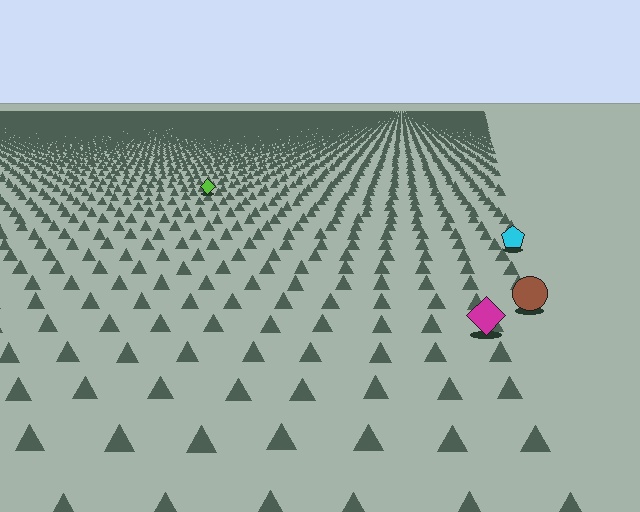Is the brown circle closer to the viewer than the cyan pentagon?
Yes. The brown circle is closer — you can tell from the texture gradient: the ground texture is coarser near it.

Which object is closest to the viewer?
The magenta diamond is closest. The texture marks near it are larger and more spread out.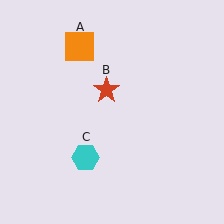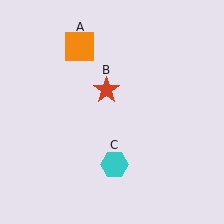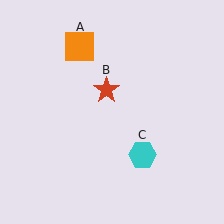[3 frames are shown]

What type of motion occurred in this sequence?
The cyan hexagon (object C) rotated counterclockwise around the center of the scene.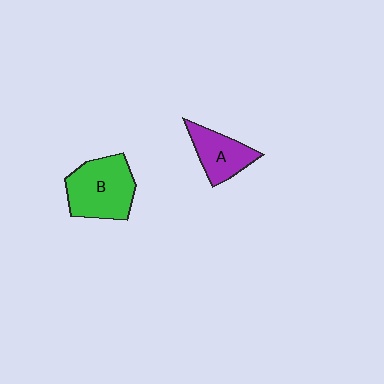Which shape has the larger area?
Shape B (green).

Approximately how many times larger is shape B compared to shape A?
Approximately 1.5 times.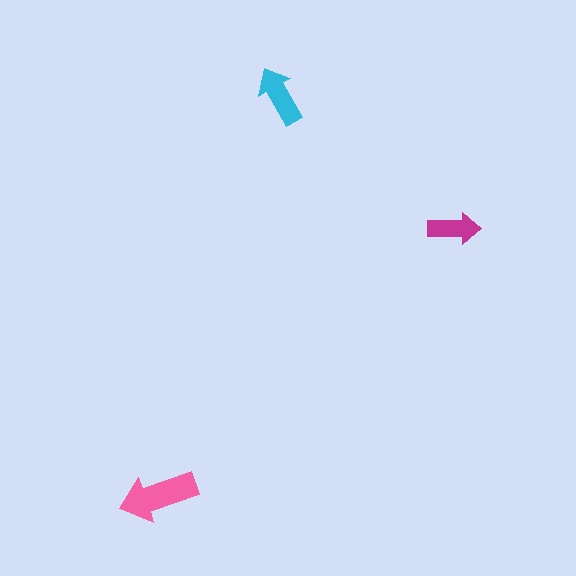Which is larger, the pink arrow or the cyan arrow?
The pink one.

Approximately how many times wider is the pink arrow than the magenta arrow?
About 1.5 times wider.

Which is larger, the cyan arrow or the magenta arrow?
The cyan one.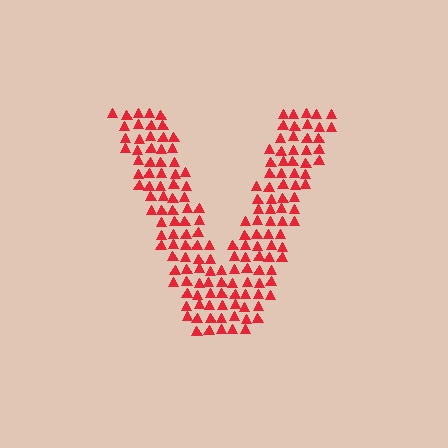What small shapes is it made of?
It is made of small triangles.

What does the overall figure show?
The overall figure shows the letter V.